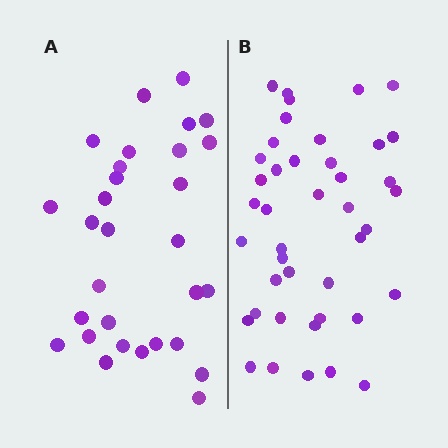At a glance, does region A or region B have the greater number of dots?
Region B (the right region) has more dots.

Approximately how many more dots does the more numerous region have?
Region B has roughly 12 or so more dots than region A.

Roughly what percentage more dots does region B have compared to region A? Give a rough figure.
About 40% more.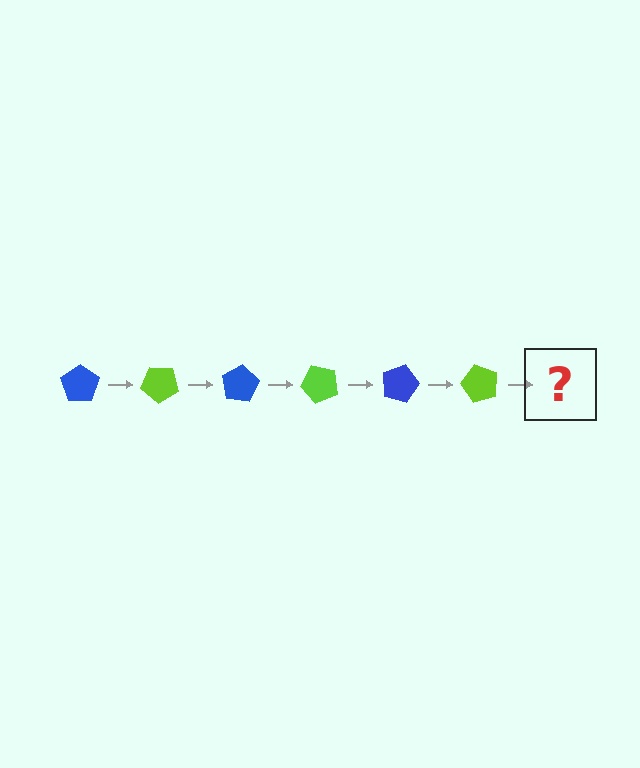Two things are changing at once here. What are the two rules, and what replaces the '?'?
The two rules are that it rotates 40 degrees each step and the color cycles through blue and lime. The '?' should be a blue pentagon, rotated 240 degrees from the start.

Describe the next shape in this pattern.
It should be a blue pentagon, rotated 240 degrees from the start.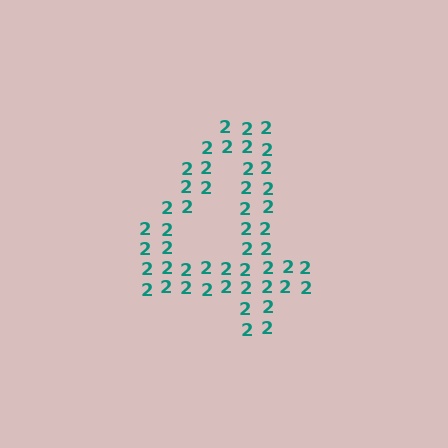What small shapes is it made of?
It is made of small digit 2's.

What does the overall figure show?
The overall figure shows the digit 4.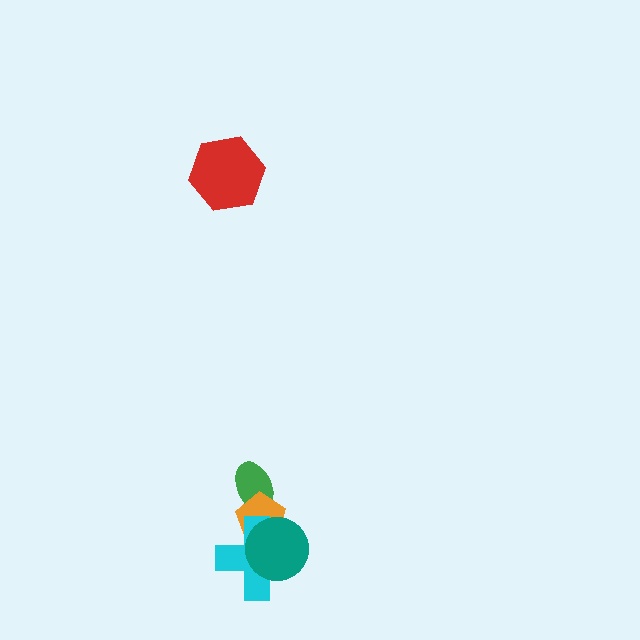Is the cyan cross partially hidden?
Yes, it is partially covered by another shape.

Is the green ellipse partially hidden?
Yes, it is partially covered by another shape.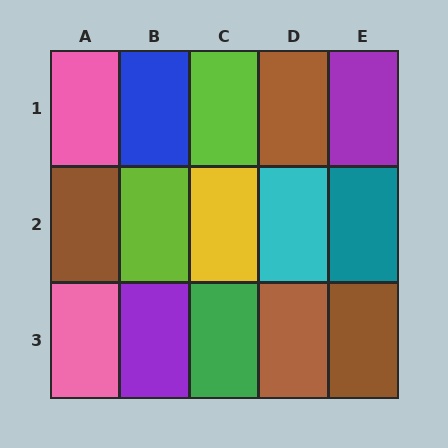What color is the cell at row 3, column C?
Green.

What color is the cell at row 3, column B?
Purple.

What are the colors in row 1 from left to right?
Pink, blue, lime, brown, purple.